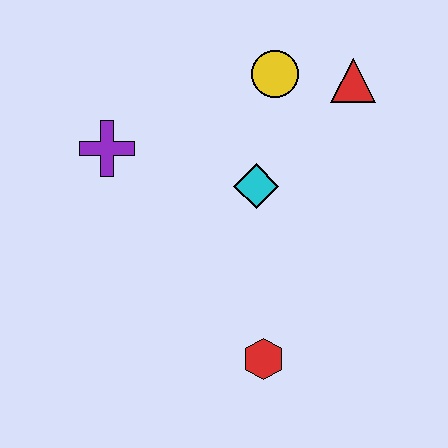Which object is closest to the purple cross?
The cyan diamond is closest to the purple cross.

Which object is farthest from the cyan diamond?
The red hexagon is farthest from the cyan diamond.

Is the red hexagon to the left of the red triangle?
Yes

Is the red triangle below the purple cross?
No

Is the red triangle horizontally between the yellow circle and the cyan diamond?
No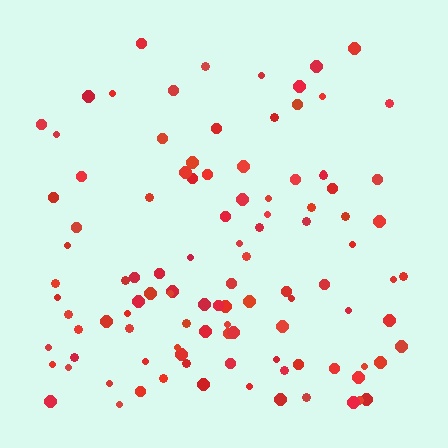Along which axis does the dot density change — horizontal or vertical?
Vertical.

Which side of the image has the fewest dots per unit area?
The top.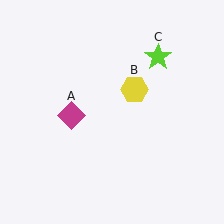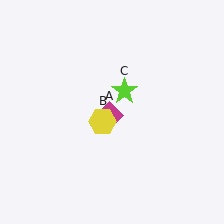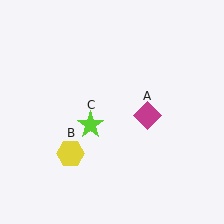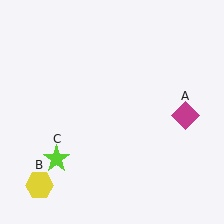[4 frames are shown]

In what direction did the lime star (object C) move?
The lime star (object C) moved down and to the left.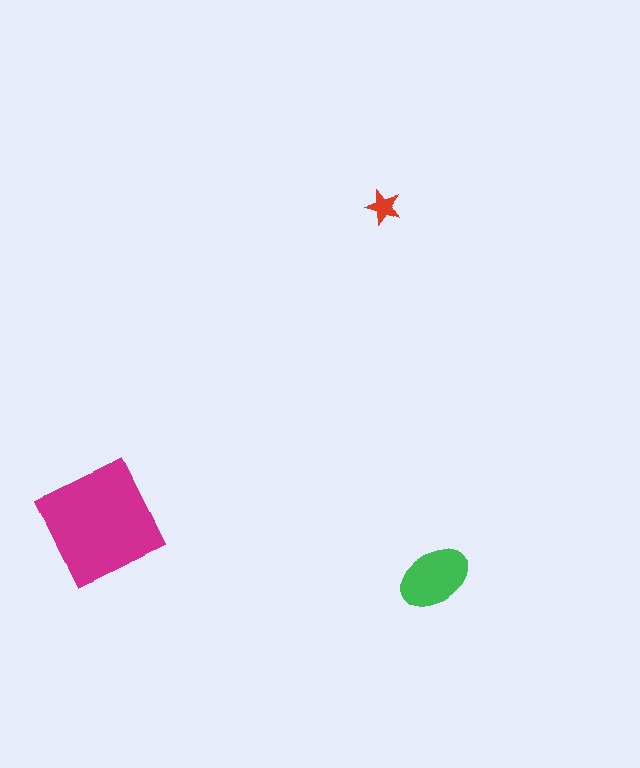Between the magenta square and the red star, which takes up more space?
The magenta square.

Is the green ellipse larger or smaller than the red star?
Larger.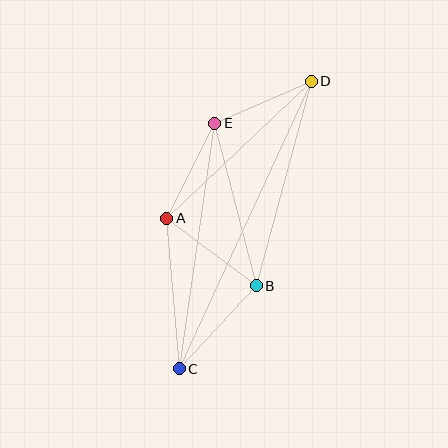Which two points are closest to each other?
Points D and E are closest to each other.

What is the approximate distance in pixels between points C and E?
The distance between C and E is approximately 248 pixels.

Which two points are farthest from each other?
Points C and D are farthest from each other.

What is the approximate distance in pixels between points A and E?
The distance between A and E is approximately 107 pixels.